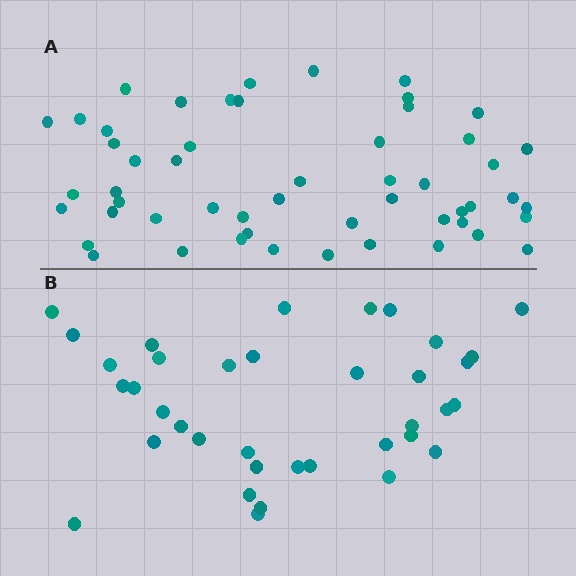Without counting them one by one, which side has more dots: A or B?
Region A (the top region) has more dots.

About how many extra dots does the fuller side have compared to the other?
Region A has approximately 15 more dots than region B.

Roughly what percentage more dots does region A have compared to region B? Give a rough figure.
About 45% more.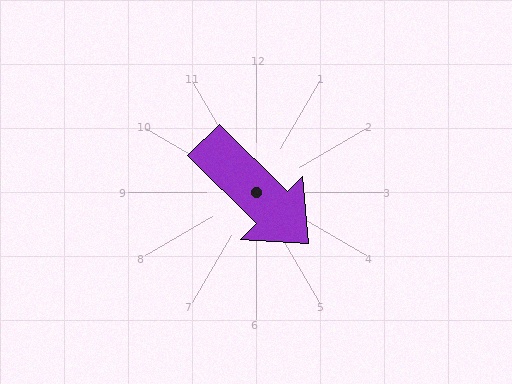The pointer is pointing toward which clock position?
Roughly 4 o'clock.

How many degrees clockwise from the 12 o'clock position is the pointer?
Approximately 135 degrees.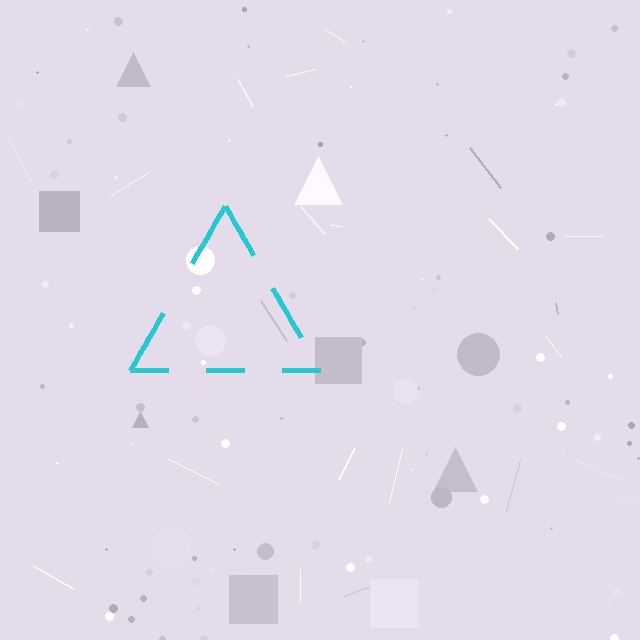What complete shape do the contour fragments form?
The contour fragments form a triangle.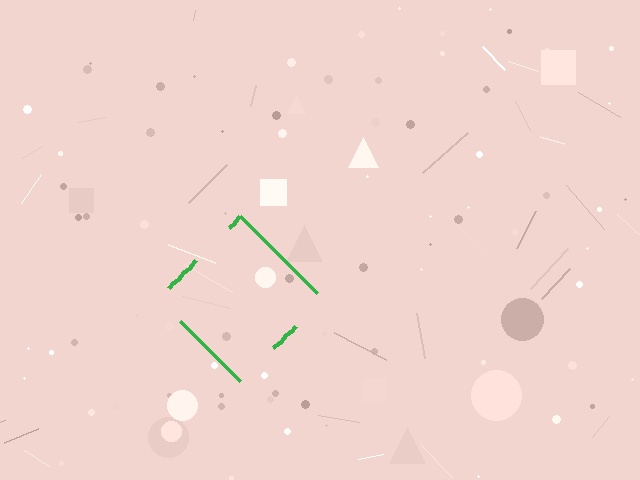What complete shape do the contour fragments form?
The contour fragments form a diamond.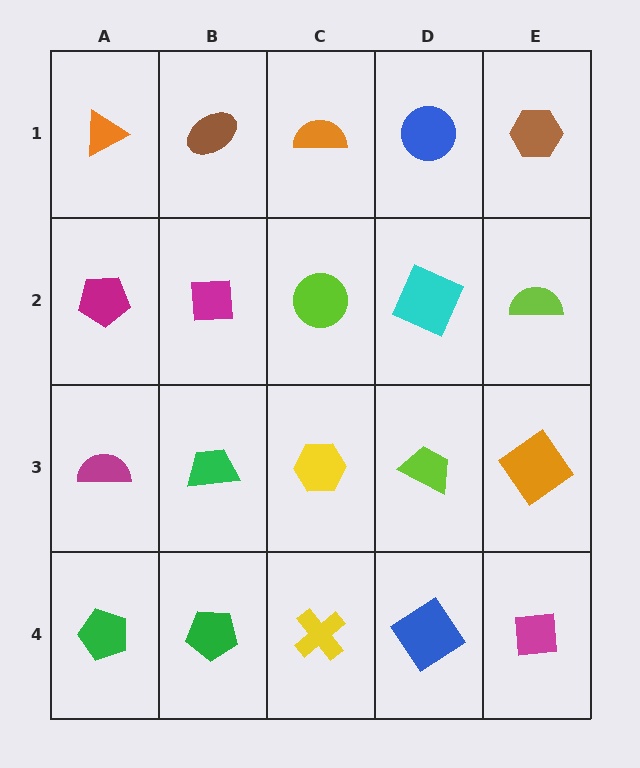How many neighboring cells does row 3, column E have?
3.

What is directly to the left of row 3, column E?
A lime trapezoid.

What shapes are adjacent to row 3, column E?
A lime semicircle (row 2, column E), a magenta square (row 4, column E), a lime trapezoid (row 3, column D).